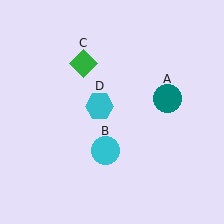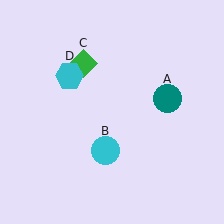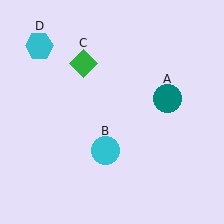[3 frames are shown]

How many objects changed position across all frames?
1 object changed position: cyan hexagon (object D).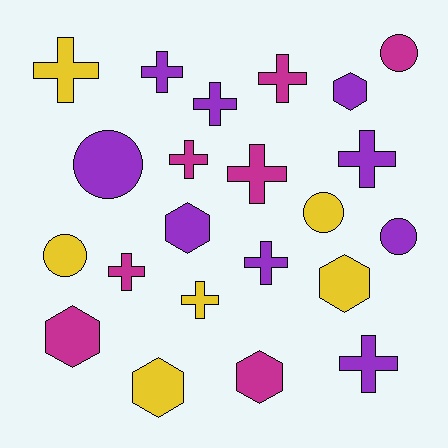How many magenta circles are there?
There is 1 magenta circle.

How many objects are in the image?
There are 22 objects.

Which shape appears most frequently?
Cross, with 11 objects.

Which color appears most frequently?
Purple, with 9 objects.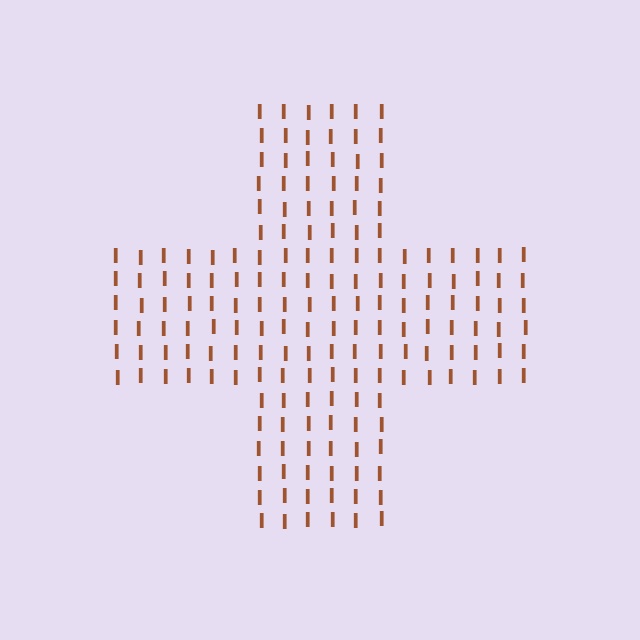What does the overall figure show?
The overall figure shows a cross.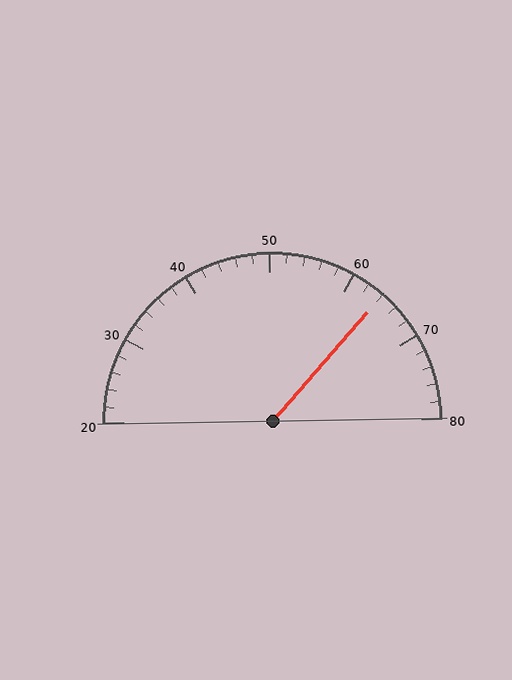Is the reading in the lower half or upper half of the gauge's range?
The reading is in the upper half of the range (20 to 80).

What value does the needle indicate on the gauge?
The needle indicates approximately 64.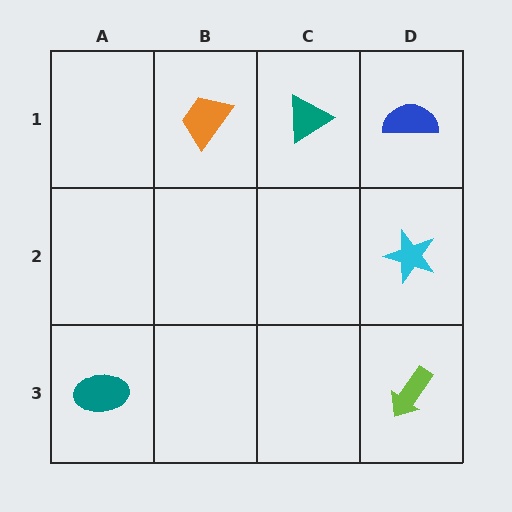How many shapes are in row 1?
3 shapes.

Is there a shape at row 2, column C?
No, that cell is empty.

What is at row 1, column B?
An orange trapezoid.